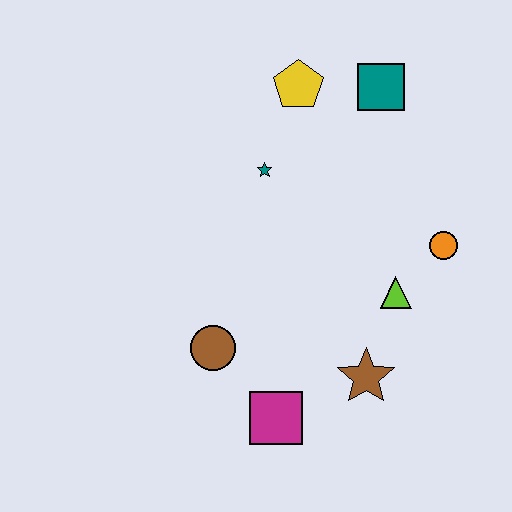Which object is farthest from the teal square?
The magenta square is farthest from the teal square.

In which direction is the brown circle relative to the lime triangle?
The brown circle is to the left of the lime triangle.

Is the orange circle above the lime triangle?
Yes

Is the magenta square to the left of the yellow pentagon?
Yes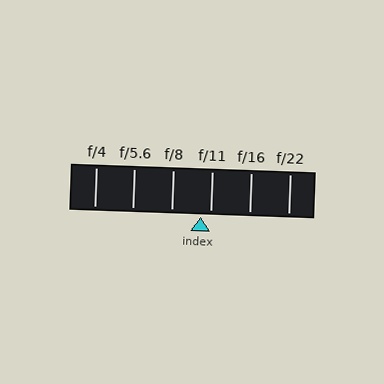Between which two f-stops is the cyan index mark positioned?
The index mark is between f/8 and f/11.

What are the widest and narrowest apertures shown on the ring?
The widest aperture shown is f/4 and the narrowest is f/22.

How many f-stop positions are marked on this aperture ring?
There are 6 f-stop positions marked.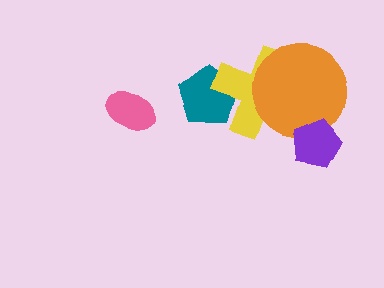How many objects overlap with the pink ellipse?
0 objects overlap with the pink ellipse.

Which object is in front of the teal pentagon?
The yellow cross is in front of the teal pentagon.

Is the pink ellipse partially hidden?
No, no other shape covers it.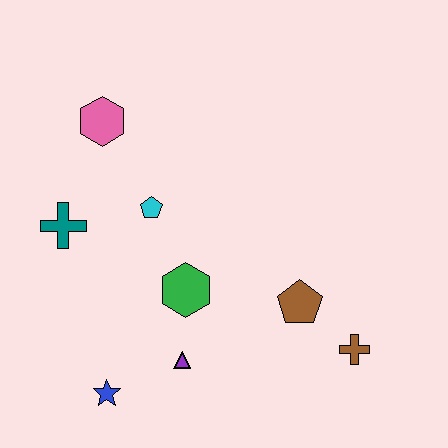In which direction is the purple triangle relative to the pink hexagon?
The purple triangle is below the pink hexagon.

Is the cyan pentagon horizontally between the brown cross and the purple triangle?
No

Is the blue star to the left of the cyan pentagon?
Yes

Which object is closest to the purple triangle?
The green hexagon is closest to the purple triangle.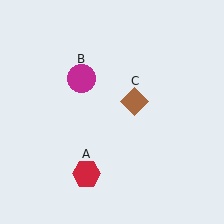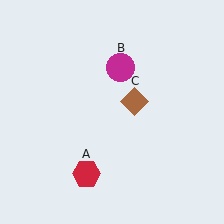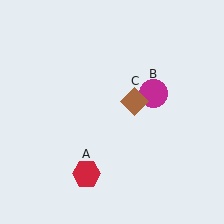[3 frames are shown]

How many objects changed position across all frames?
1 object changed position: magenta circle (object B).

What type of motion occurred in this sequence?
The magenta circle (object B) rotated clockwise around the center of the scene.